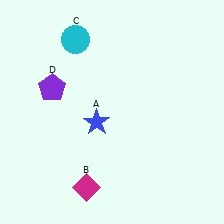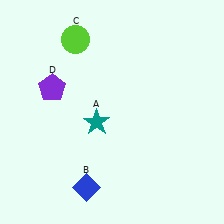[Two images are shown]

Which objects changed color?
A changed from blue to teal. B changed from magenta to blue. C changed from cyan to lime.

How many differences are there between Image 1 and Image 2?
There are 3 differences between the two images.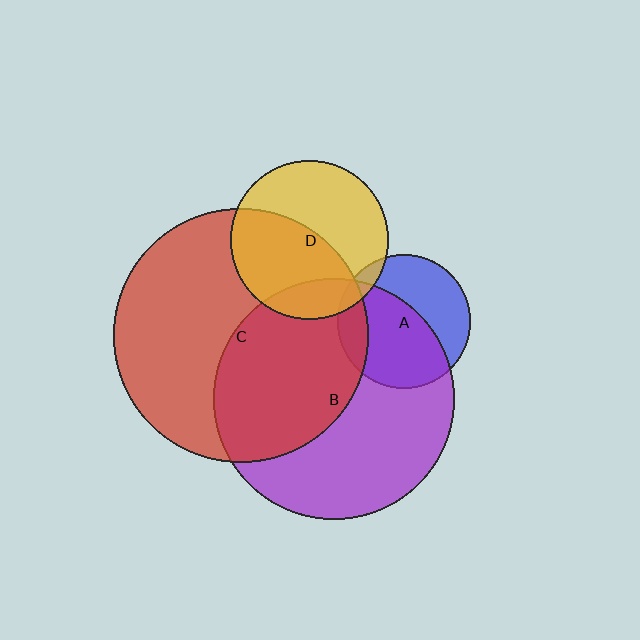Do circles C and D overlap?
Yes.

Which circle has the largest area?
Circle C (red).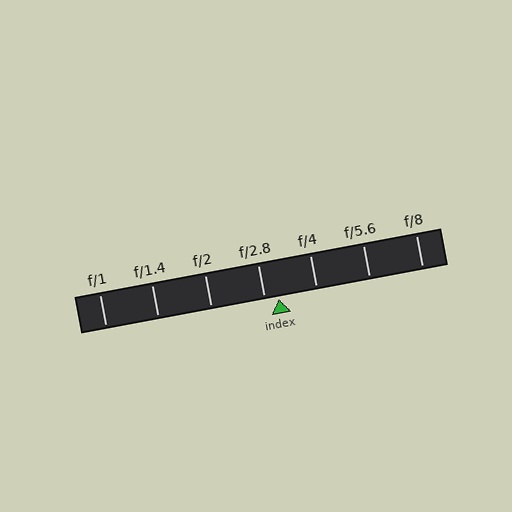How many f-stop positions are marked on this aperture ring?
There are 7 f-stop positions marked.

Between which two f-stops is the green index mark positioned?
The index mark is between f/2.8 and f/4.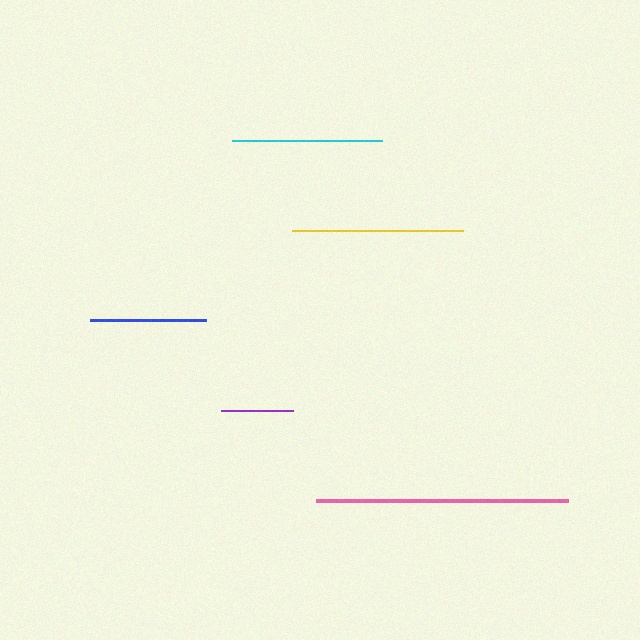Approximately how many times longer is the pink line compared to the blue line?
The pink line is approximately 2.2 times the length of the blue line.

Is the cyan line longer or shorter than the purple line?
The cyan line is longer than the purple line.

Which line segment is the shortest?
The purple line is the shortest at approximately 72 pixels.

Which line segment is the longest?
The pink line is the longest at approximately 252 pixels.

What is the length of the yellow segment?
The yellow segment is approximately 171 pixels long.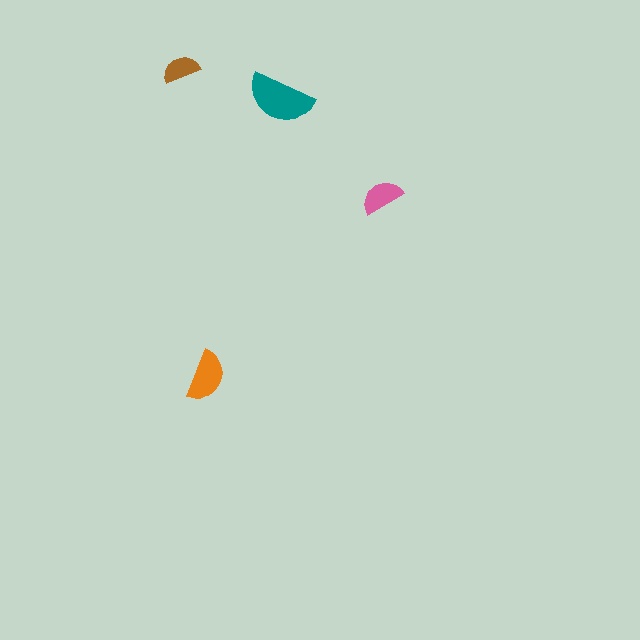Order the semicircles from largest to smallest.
the teal one, the orange one, the pink one, the brown one.